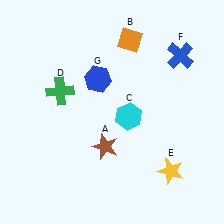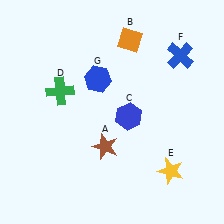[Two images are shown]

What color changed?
The hexagon (C) changed from cyan in Image 1 to blue in Image 2.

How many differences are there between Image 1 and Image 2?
There is 1 difference between the two images.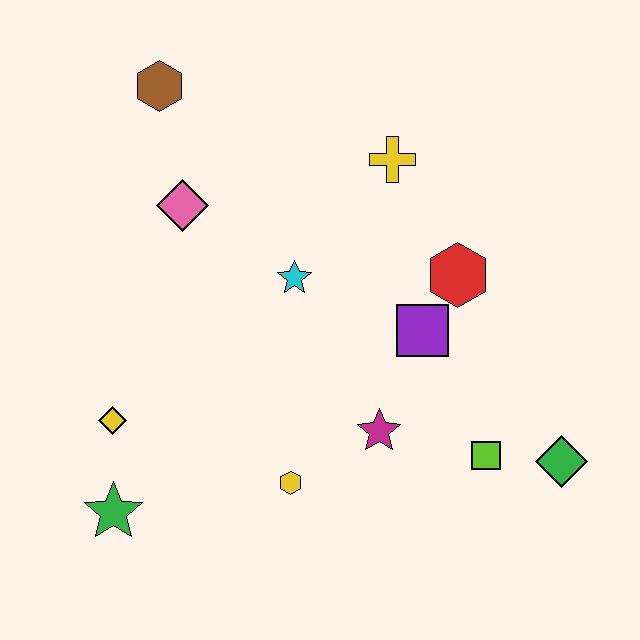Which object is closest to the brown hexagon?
The pink diamond is closest to the brown hexagon.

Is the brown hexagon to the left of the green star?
No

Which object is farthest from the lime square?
The brown hexagon is farthest from the lime square.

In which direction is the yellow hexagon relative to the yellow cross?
The yellow hexagon is below the yellow cross.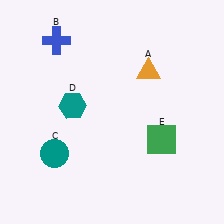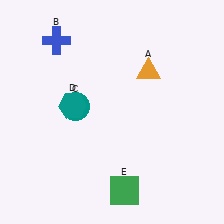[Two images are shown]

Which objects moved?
The objects that moved are: the teal circle (C), the green square (E).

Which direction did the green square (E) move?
The green square (E) moved down.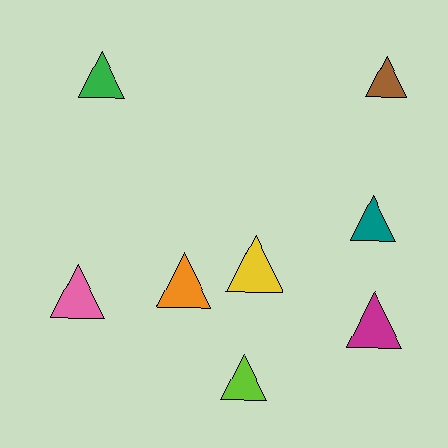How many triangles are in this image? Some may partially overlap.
There are 8 triangles.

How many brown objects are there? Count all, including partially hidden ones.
There is 1 brown object.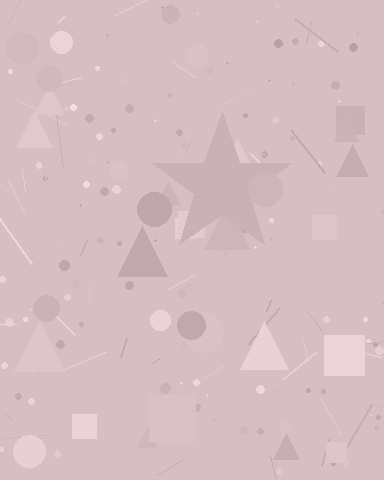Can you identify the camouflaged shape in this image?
The camouflaged shape is a star.